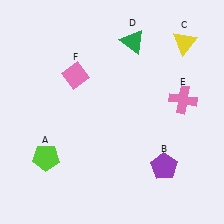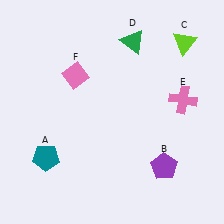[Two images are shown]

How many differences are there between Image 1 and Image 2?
There are 2 differences between the two images.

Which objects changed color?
A changed from lime to teal. C changed from yellow to lime.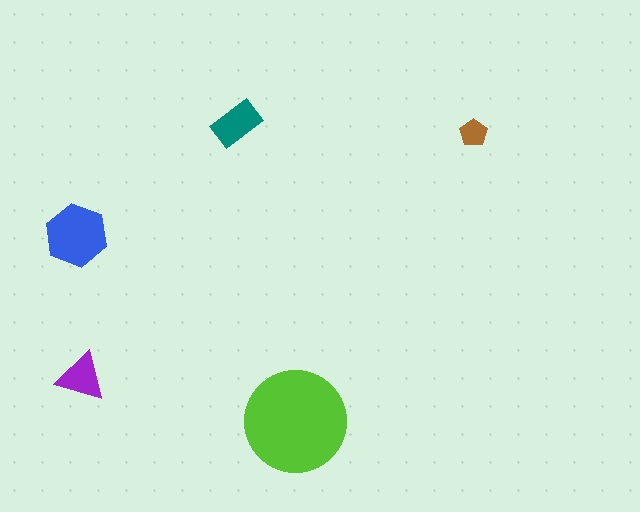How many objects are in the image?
There are 5 objects in the image.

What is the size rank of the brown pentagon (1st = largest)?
5th.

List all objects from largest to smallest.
The lime circle, the blue hexagon, the teal rectangle, the purple triangle, the brown pentagon.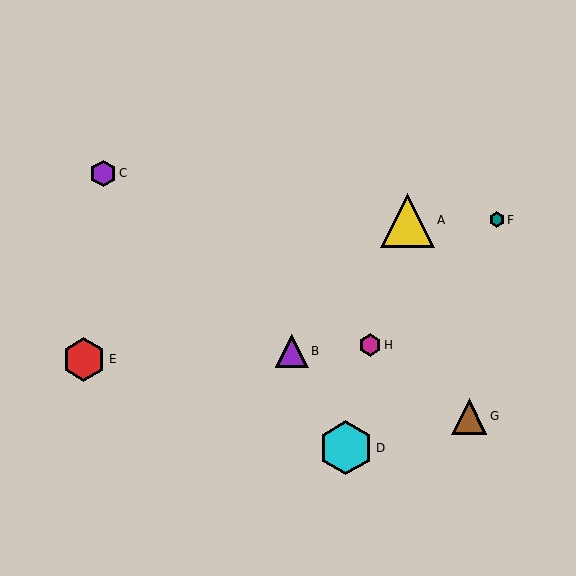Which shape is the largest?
The cyan hexagon (labeled D) is the largest.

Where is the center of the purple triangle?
The center of the purple triangle is at (292, 351).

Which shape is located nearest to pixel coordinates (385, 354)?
The magenta hexagon (labeled H) at (370, 345) is nearest to that location.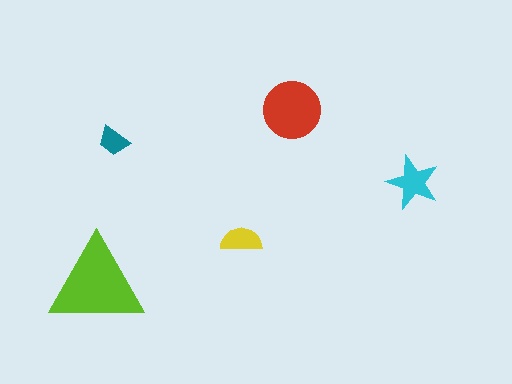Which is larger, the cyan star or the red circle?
The red circle.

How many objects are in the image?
There are 5 objects in the image.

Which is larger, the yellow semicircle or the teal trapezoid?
The yellow semicircle.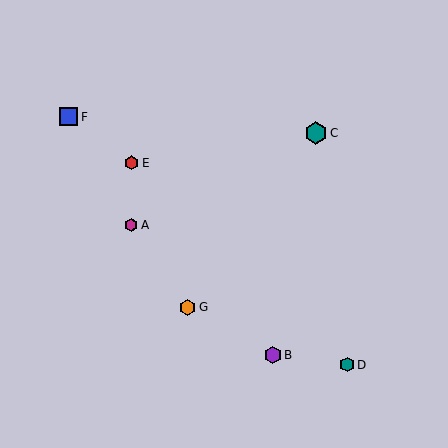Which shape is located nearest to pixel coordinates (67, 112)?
The blue square (labeled F) at (68, 117) is nearest to that location.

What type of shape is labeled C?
Shape C is a teal hexagon.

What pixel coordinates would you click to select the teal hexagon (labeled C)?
Click at (316, 133) to select the teal hexagon C.